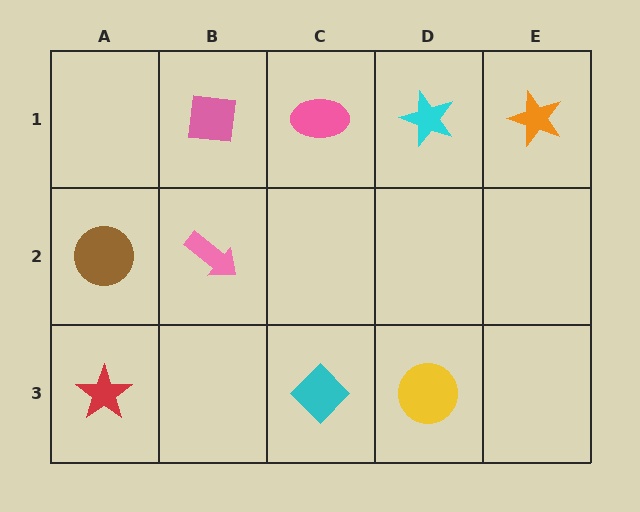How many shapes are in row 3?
3 shapes.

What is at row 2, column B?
A pink arrow.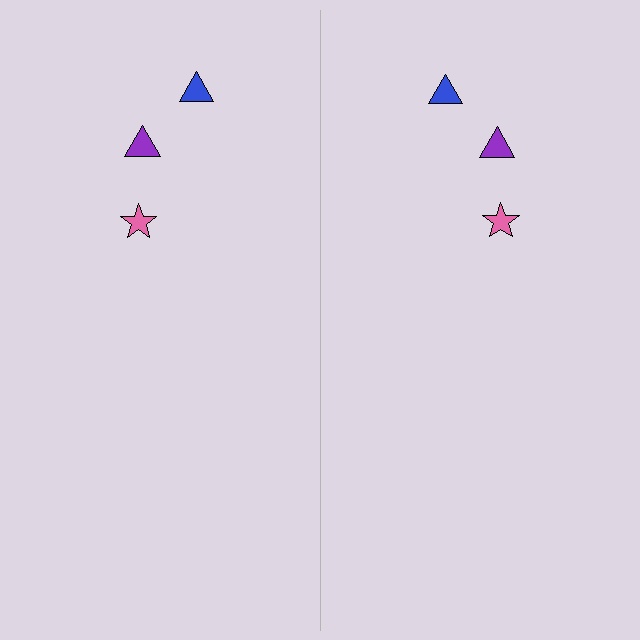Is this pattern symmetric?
Yes, this pattern has bilateral (reflection) symmetry.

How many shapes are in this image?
There are 6 shapes in this image.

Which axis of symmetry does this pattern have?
The pattern has a vertical axis of symmetry running through the center of the image.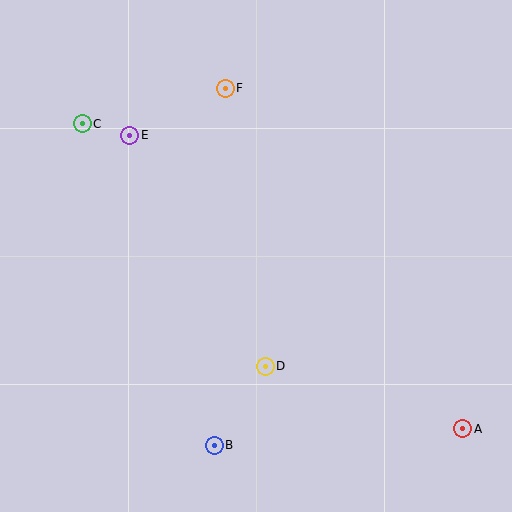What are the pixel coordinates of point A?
Point A is at (463, 429).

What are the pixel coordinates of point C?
Point C is at (82, 124).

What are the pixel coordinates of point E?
Point E is at (130, 135).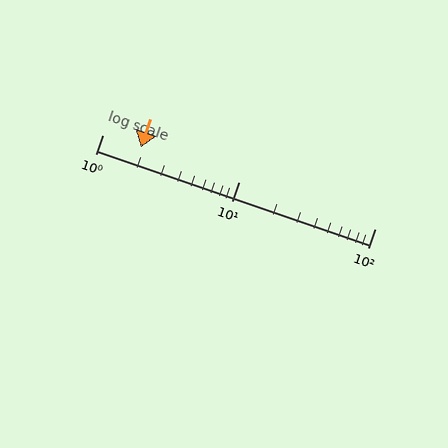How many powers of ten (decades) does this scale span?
The scale spans 2 decades, from 1 to 100.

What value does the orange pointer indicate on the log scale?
The pointer indicates approximately 1.9.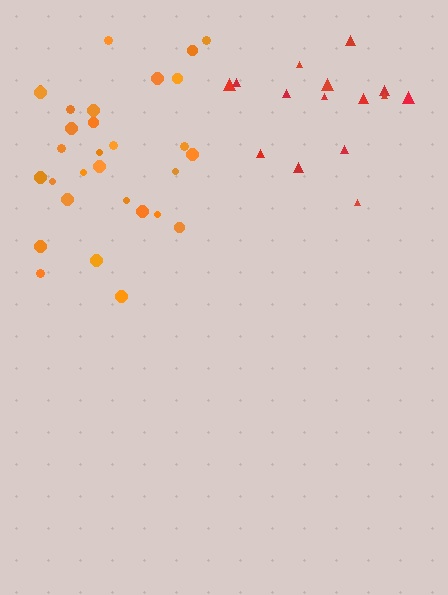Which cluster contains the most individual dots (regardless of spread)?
Orange (30).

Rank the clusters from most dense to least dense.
orange, red.